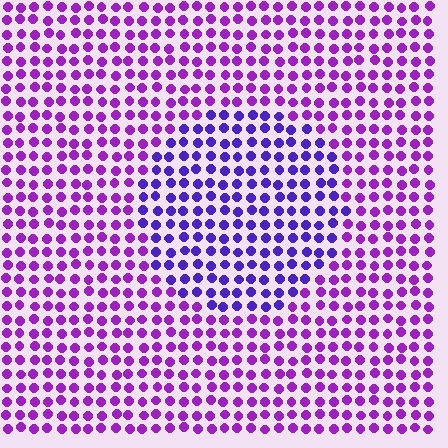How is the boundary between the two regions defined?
The boundary is defined purely by a slight shift in hue (about 31 degrees). Spacing, size, and orientation are identical on both sides.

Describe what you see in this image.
The image is filled with small purple elements in a uniform arrangement. A circle-shaped region is visible where the elements are tinted to a slightly different hue, forming a subtle color boundary.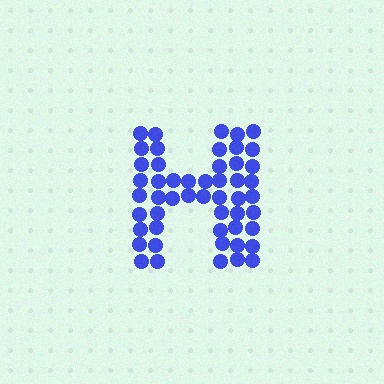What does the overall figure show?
The overall figure shows the letter H.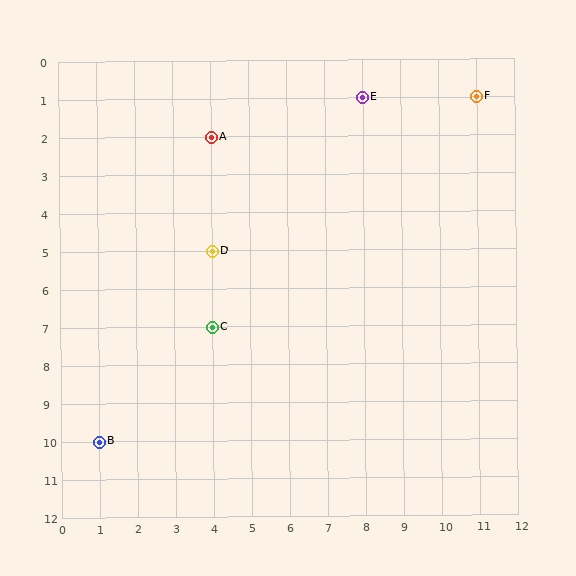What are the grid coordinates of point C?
Point C is at grid coordinates (4, 7).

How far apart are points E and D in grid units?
Points E and D are 4 columns and 4 rows apart (about 5.7 grid units diagonally).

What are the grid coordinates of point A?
Point A is at grid coordinates (4, 2).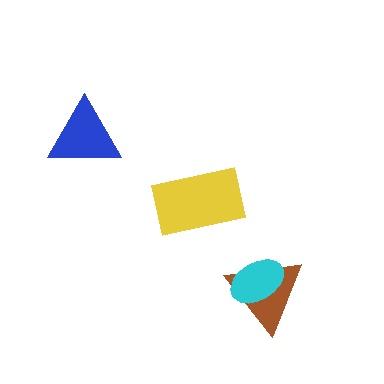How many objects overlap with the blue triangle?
0 objects overlap with the blue triangle.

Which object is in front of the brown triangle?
The cyan ellipse is in front of the brown triangle.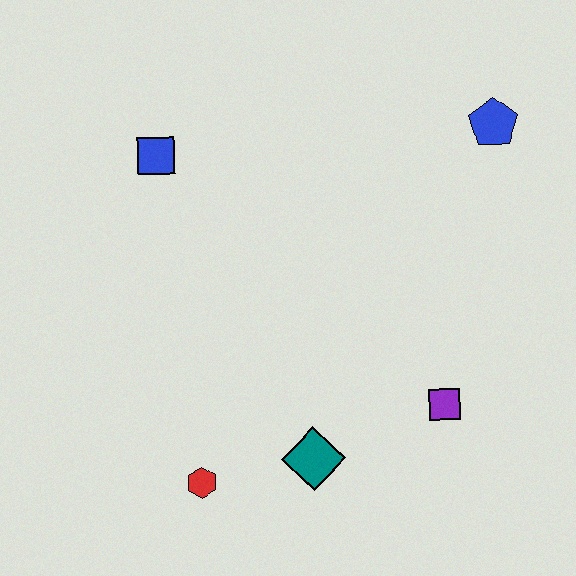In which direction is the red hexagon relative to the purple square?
The red hexagon is to the left of the purple square.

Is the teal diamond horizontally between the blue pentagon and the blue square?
Yes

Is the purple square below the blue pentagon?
Yes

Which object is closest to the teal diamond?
The red hexagon is closest to the teal diamond.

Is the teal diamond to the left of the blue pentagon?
Yes